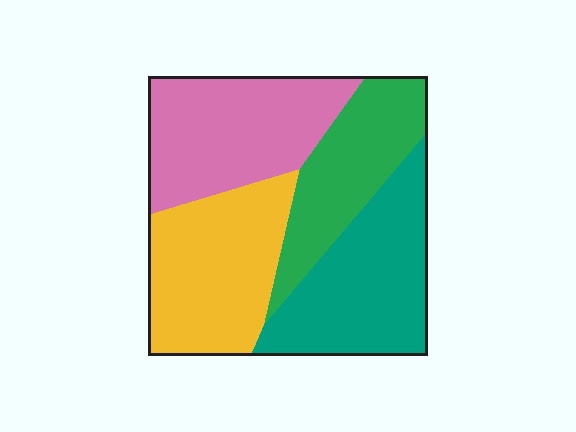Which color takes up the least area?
Green, at roughly 20%.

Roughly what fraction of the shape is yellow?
Yellow takes up about one quarter (1/4) of the shape.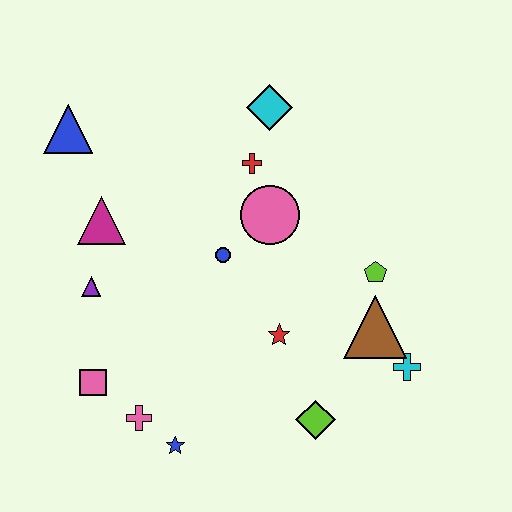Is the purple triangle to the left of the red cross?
Yes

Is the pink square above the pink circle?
No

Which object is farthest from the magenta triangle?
The cyan cross is farthest from the magenta triangle.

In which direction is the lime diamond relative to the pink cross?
The lime diamond is to the right of the pink cross.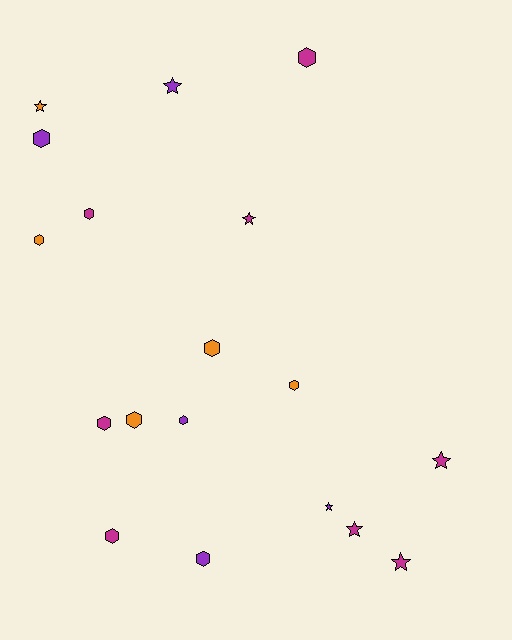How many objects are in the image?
There are 18 objects.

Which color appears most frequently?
Magenta, with 8 objects.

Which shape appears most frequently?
Hexagon, with 11 objects.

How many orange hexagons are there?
There are 4 orange hexagons.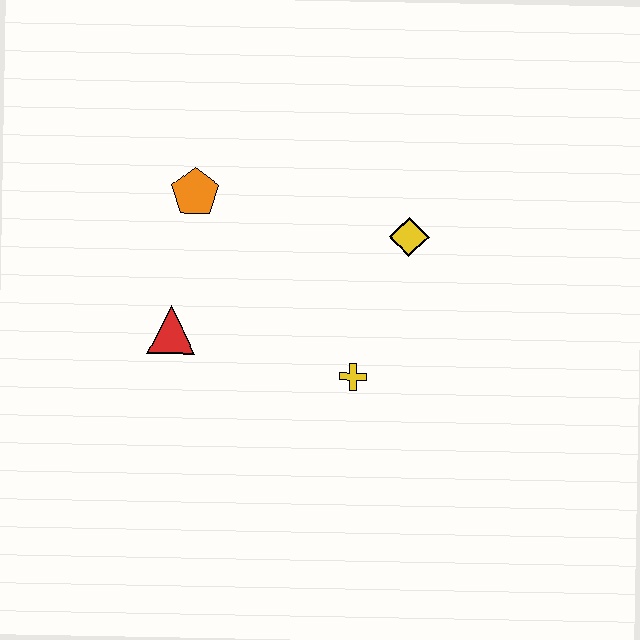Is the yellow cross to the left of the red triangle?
No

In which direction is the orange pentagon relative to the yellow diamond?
The orange pentagon is to the left of the yellow diamond.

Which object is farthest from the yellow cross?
The orange pentagon is farthest from the yellow cross.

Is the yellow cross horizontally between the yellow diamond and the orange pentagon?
Yes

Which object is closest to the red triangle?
The orange pentagon is closest to the red triangle.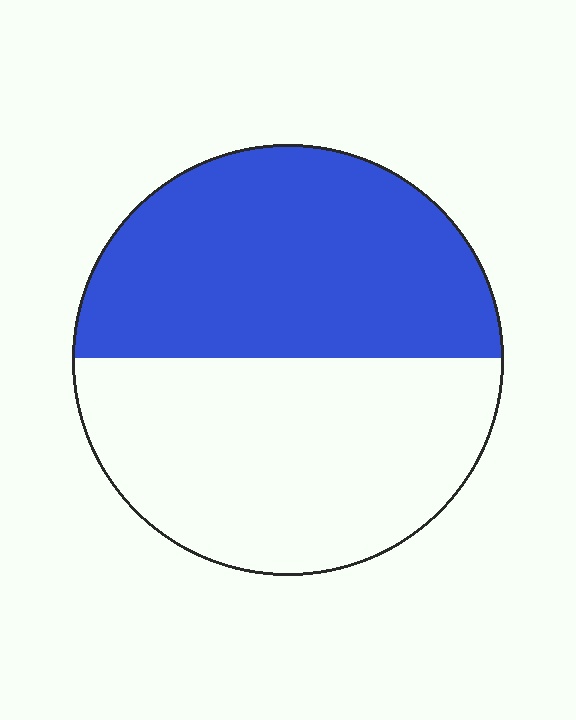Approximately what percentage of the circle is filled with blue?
Approximately 50%.